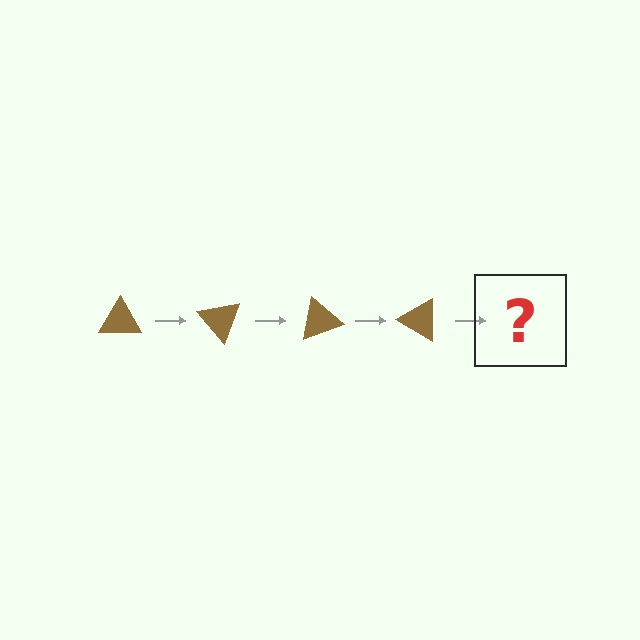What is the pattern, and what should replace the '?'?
The pattern is that the triangle rotates 50 degrees each step. The '?' should be a brown triangle rotated 200 degrees.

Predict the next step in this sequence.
The next step is a brown triangle rotated 200 degrees.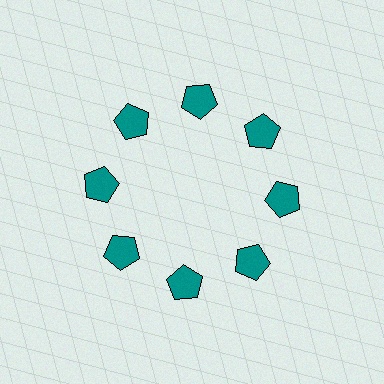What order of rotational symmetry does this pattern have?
This pattern has 8-fold rotational symmetry.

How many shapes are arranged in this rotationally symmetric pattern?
There are 8 shapes, arranged in 8 groups of 1.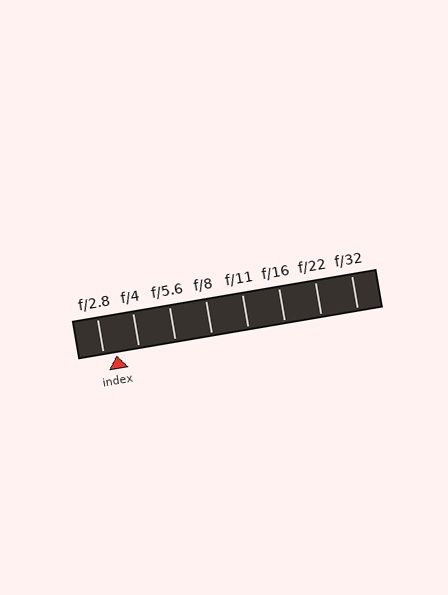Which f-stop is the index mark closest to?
The index mark is closest to f/2.8.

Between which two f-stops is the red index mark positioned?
The index mark is between f/2.8 and f/4.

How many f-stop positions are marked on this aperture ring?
There are 8 f-stop positions marked.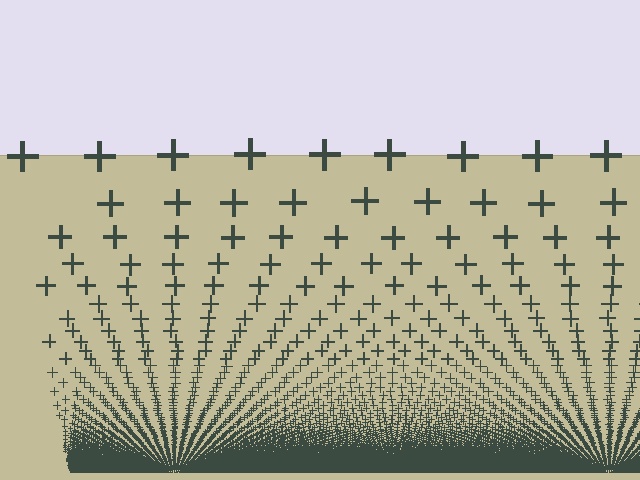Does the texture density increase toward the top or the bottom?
Density increases toward the bottom.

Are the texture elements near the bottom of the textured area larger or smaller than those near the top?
Smaller. The gradient is inverted — elements near the bottom are smaller and denser.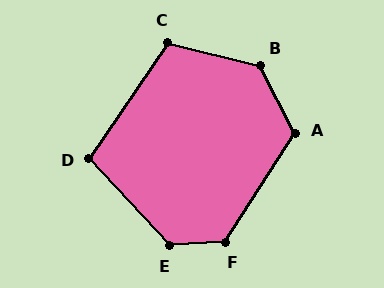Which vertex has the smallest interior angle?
D, at approximately 103 degrees.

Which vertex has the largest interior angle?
B, at approximately 131 degrees.